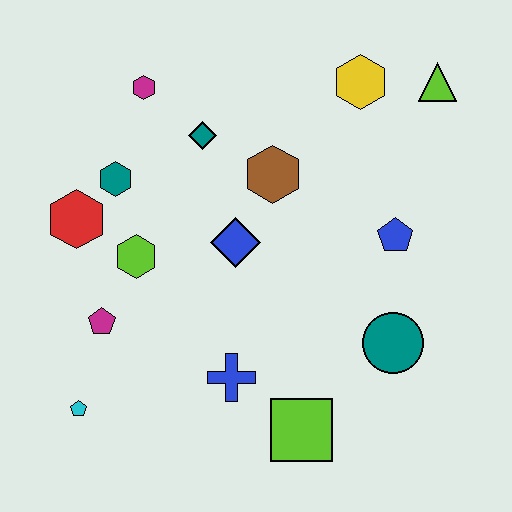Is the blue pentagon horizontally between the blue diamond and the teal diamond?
No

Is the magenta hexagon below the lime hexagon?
No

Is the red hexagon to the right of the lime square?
No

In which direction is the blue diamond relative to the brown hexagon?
The blue diamond is below the brown hexagon.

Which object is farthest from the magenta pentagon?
The lime triangle is farthest from the magenta pentagon.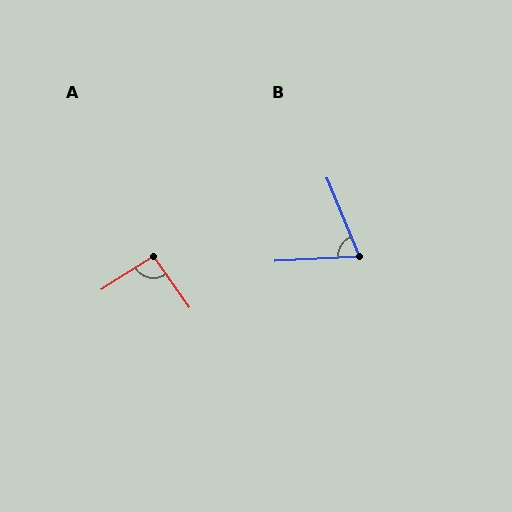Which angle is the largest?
A, at approximately 93 degrees.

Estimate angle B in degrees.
Approximately 71 degrees.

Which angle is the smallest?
B, at approximately 71 degrees.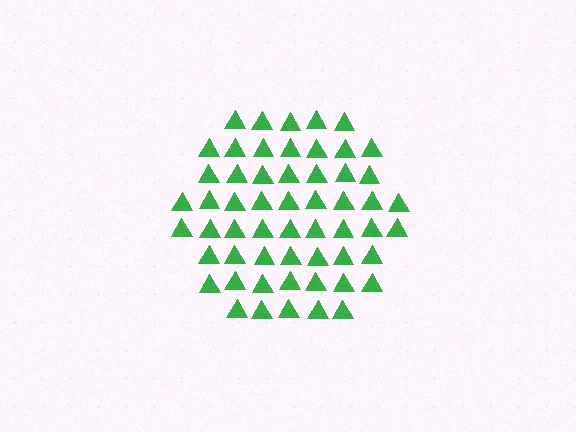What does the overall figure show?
The overall figure shows a hexagon.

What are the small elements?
The small elements are triangles.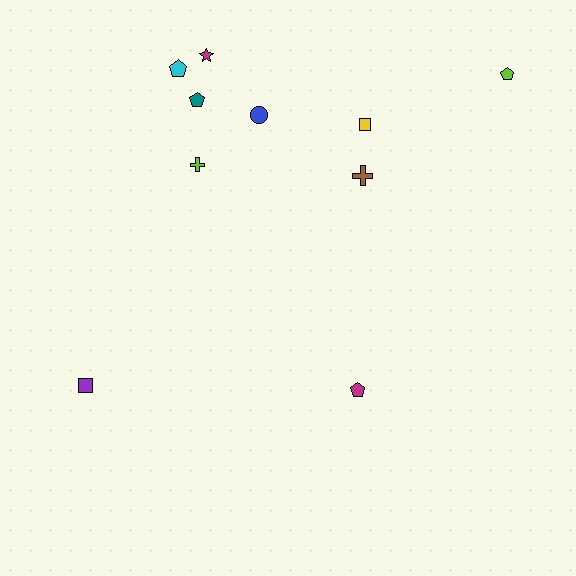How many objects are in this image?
There are 10 objects.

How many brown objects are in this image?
There is 1 brown object.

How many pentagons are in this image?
There are 4 pentagons.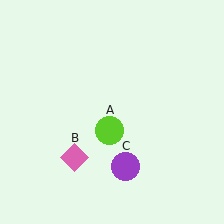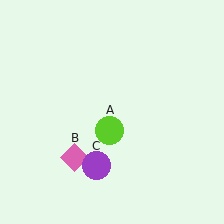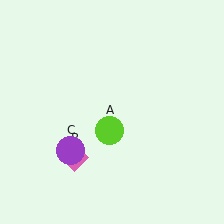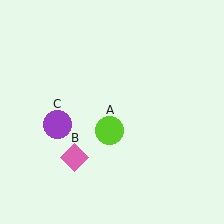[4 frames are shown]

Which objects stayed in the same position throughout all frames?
Lime circle (object A) and pink diamond (object B) remained stationary.